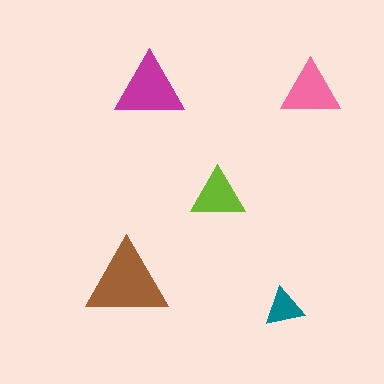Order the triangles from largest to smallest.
the brown one, the magenta one, the pink one, the lime one, the teal one.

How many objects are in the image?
There are 5 objects in the image.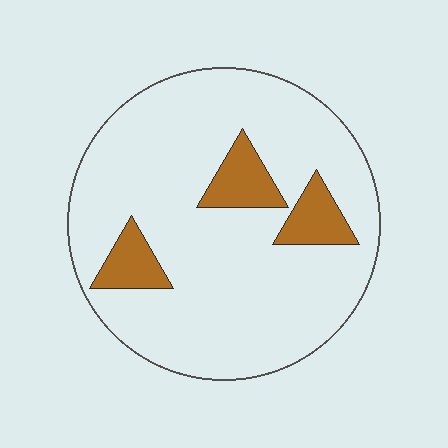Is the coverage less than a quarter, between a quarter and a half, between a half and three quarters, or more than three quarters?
Less than a quarter.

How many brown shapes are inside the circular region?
3.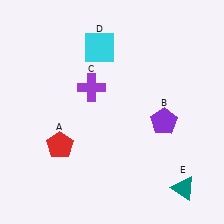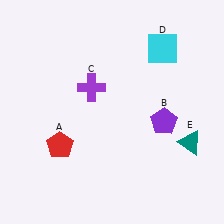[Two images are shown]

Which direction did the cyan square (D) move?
The cyan square (D) moved right.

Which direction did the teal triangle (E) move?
The teal triangle (E) moved up.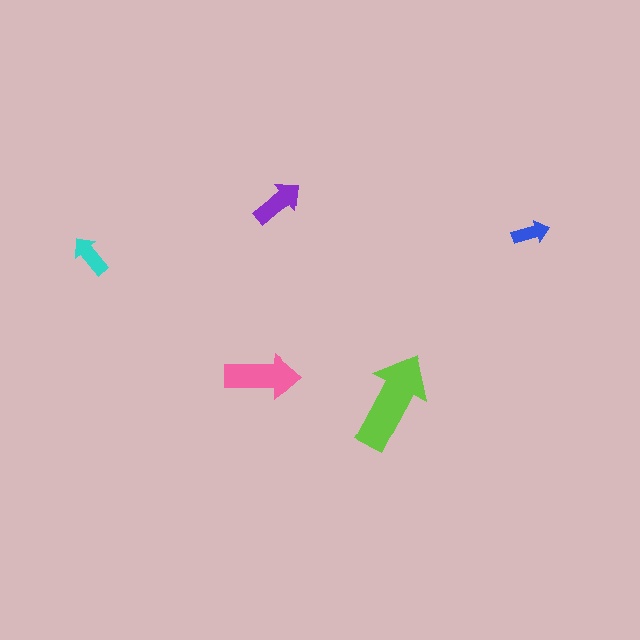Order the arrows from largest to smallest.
the lime one, the pink one, the purple one, the cyan one, the blue one.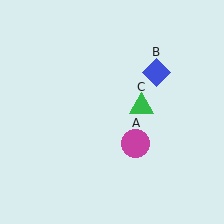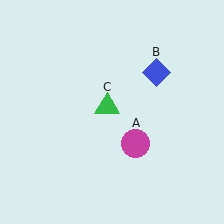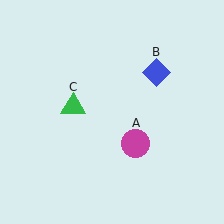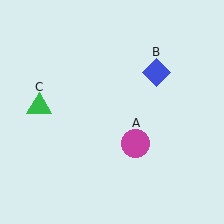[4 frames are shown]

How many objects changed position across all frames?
1 object changed position: green triangle (object C).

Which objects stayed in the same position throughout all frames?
Magenta circle (object A) and blue diamond (object B) remained stationary.